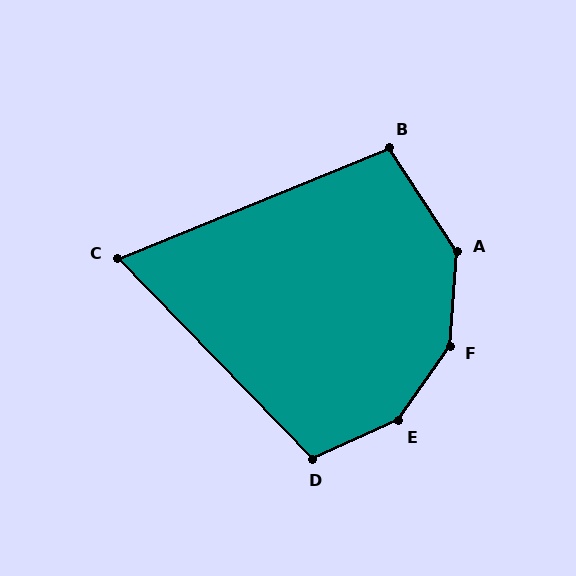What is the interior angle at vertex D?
Approximately 110 degrees (obtuse).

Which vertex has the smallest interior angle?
C, at approximately 68 degrees.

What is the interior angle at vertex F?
Approximately 149 degrees (obtuse).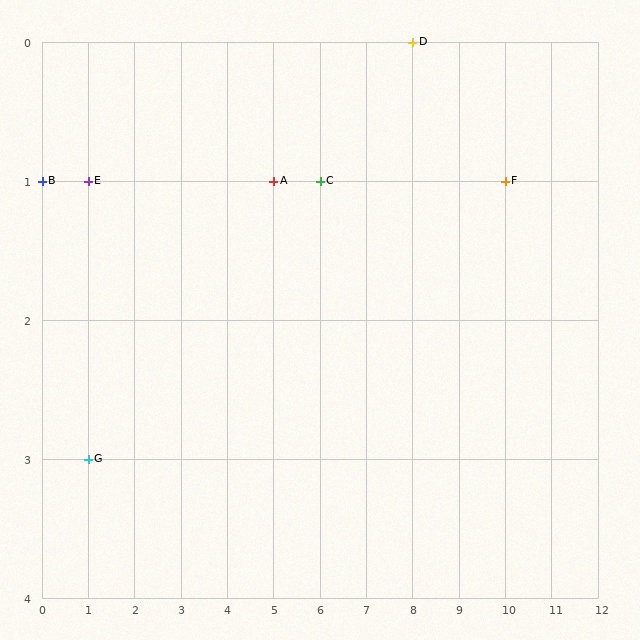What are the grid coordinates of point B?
Point B is at grid coordinates (0, 1).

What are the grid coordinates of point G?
Point G is at grid coordinates (1, 3).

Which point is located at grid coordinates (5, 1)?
Point A is at (5, 1).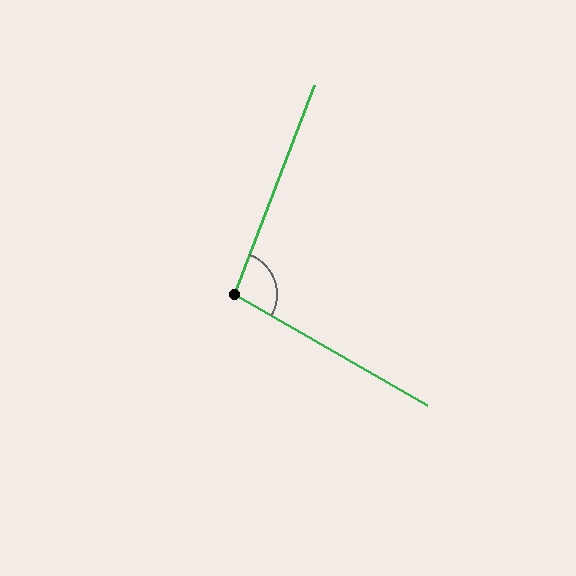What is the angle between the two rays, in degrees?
Approximately 99 degrees.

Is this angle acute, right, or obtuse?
It is obtuse.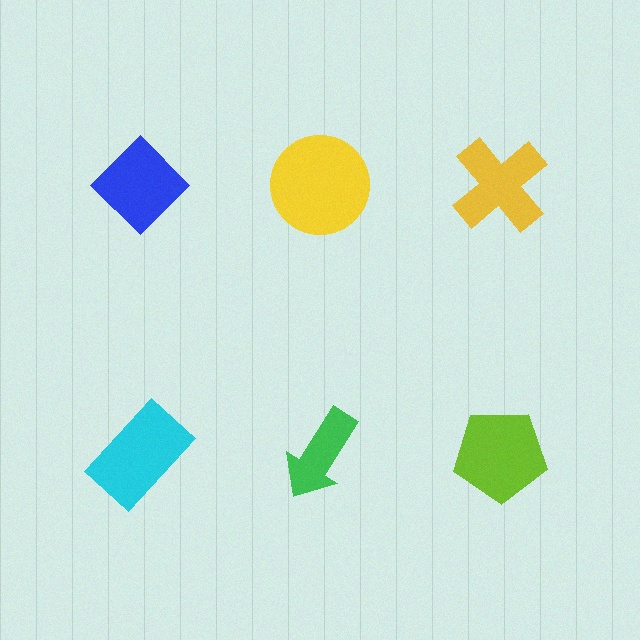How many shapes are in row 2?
3 shapes.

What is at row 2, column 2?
A green arrow.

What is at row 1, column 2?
A yellow circle.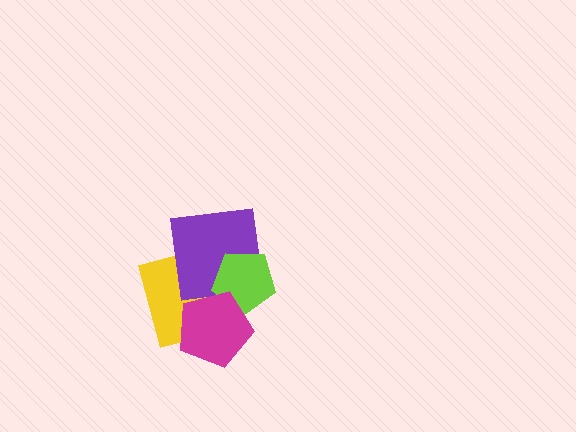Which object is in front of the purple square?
The lime pentagon is in front of the purple square.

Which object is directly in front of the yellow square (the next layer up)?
The purple square is directly in front of the yellow square.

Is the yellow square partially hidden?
Yes, it is partially covered by another shape.